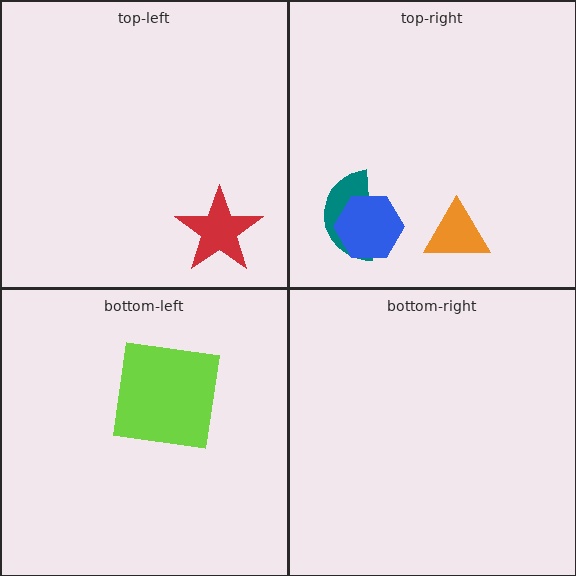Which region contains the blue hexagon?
The top-right region.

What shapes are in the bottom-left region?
The lime square.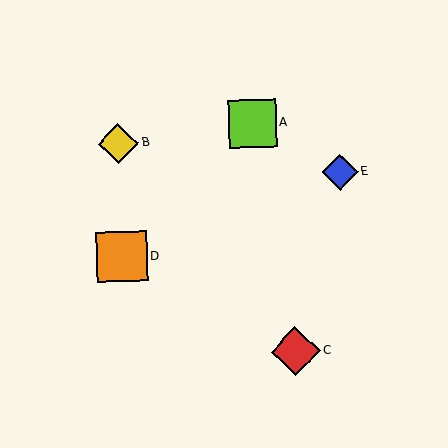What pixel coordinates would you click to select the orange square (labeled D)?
Click at (122, 257) to select the orange square D.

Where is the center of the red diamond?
The center of the red diamond is at (296, 351).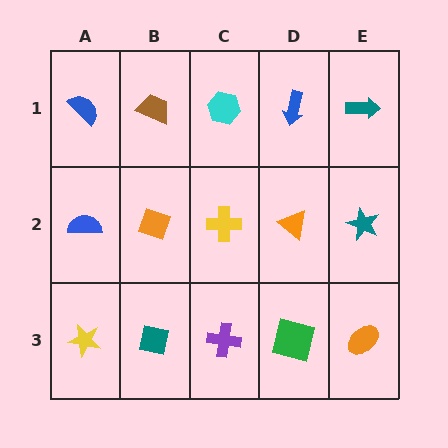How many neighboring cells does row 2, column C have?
4.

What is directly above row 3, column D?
An orange triangle.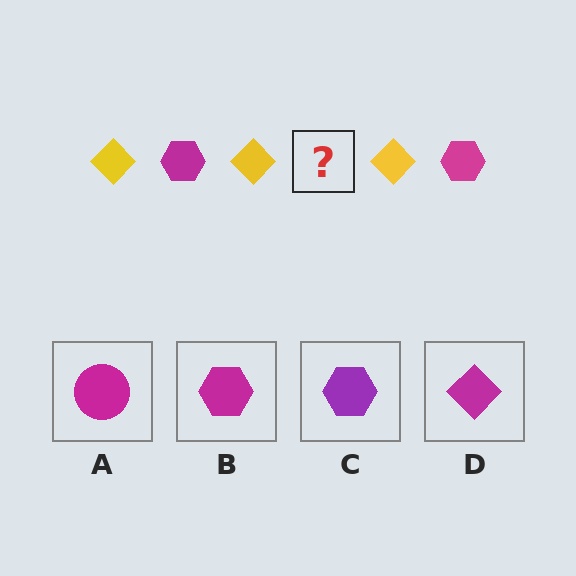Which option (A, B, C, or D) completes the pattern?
B.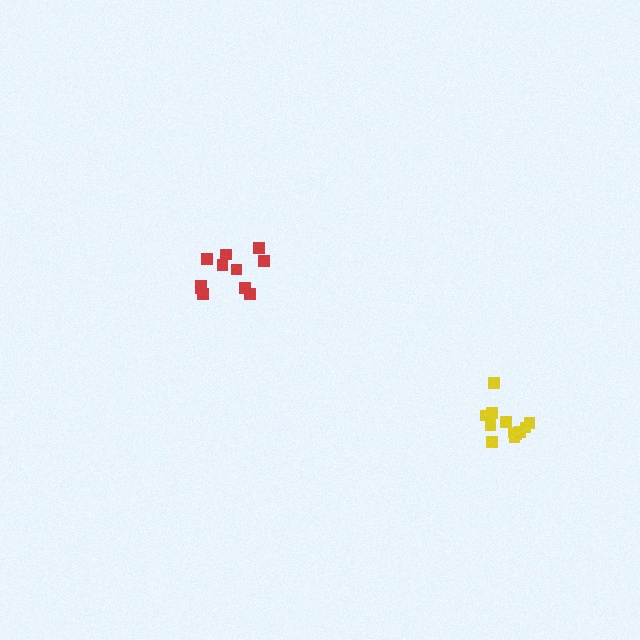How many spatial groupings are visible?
There are 2 spatial groupings.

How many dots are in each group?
Group 1: 12 dots, Group 2: 11 dots (23 total).